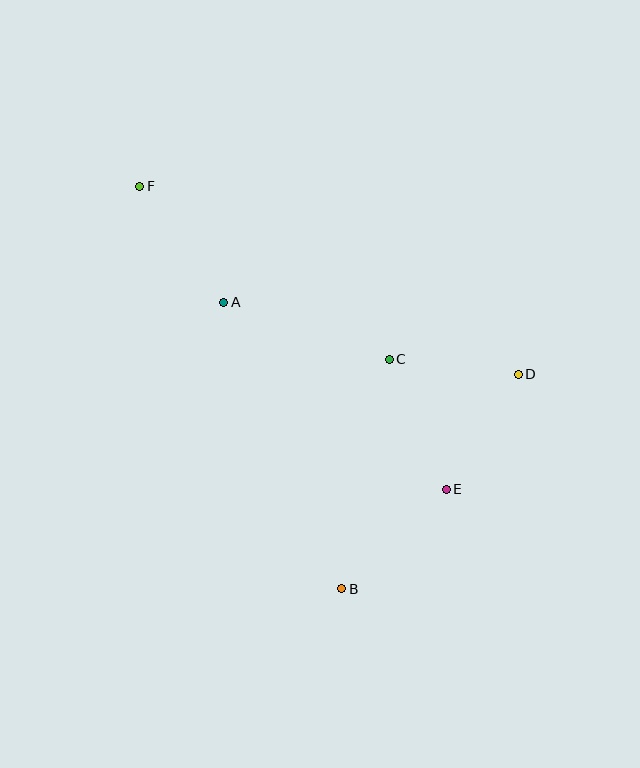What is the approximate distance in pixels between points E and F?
The distance between E and F is approximately 431 pixels.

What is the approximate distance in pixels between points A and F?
The distance between A and F is approximately 143 pixels.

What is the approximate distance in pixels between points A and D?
The distance between A and D is approximately 303 pixels.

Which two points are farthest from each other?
Points B and F are farthest from each other.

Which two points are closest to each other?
Points C and D are closest to each other.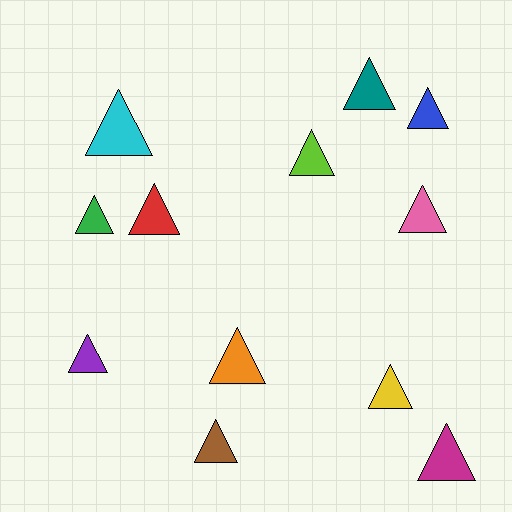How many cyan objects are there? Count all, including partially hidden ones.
There is 1 cyan object.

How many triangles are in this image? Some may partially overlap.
There are 12 triangles.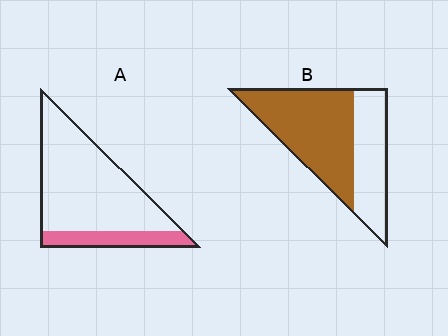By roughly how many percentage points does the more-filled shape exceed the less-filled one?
By roughly 40 percentage points (B over A).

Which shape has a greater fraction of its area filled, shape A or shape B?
Shape B.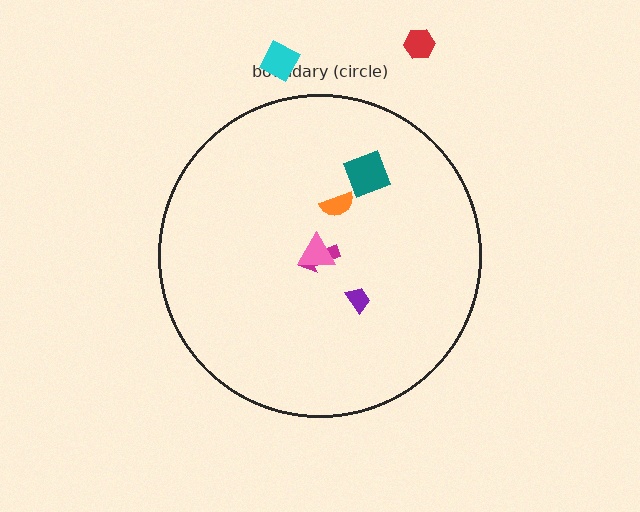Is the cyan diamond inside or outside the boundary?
Outside.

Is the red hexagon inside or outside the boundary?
Outside.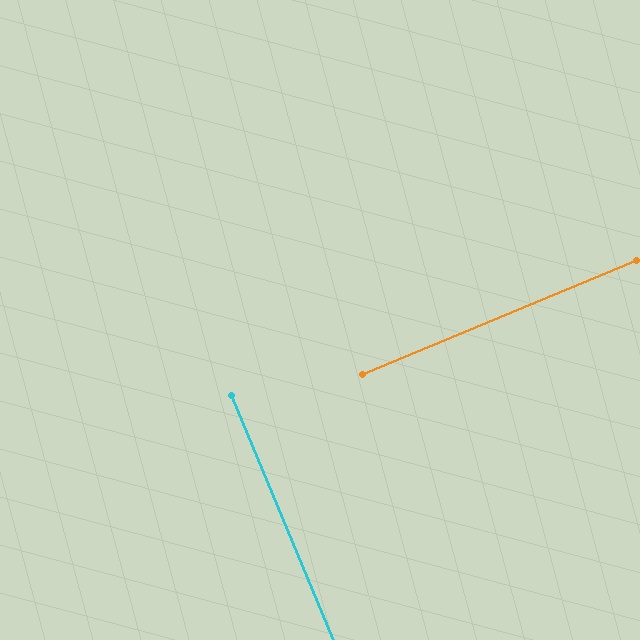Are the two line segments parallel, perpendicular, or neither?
Perpendicular — they meet at approximately 90°.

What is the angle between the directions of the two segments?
Approximately 90 degrees.